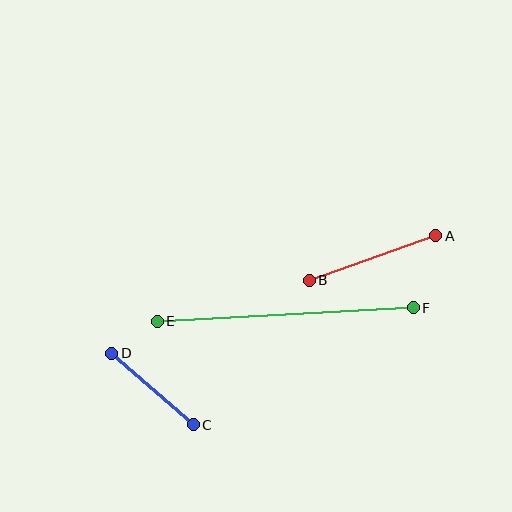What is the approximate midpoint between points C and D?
The midpoint is at approximately (152, 389) pixels.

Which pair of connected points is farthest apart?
Points E and F are farthest apart.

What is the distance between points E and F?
The distance is approximately 256 pixels.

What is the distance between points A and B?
The distance is approximately 134 pixels.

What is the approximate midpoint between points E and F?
The midpoint is at approximately (285, 315) pixels.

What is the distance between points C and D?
The distance is approximately 108 pixels.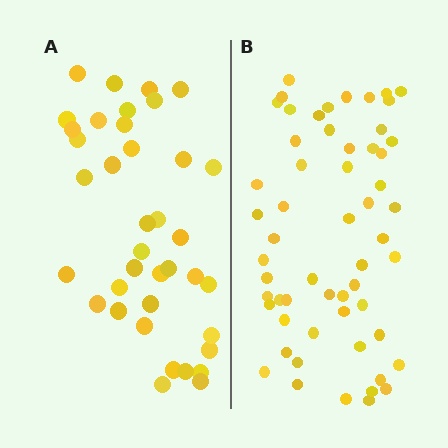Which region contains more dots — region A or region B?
Region B (the right region) has more dots.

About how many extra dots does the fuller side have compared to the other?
Region B has approximately 20 more dots than region A.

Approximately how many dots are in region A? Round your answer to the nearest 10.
About 40 dots. (The exact count is 38, which rounds to 40.)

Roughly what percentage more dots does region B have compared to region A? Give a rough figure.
About 50% more.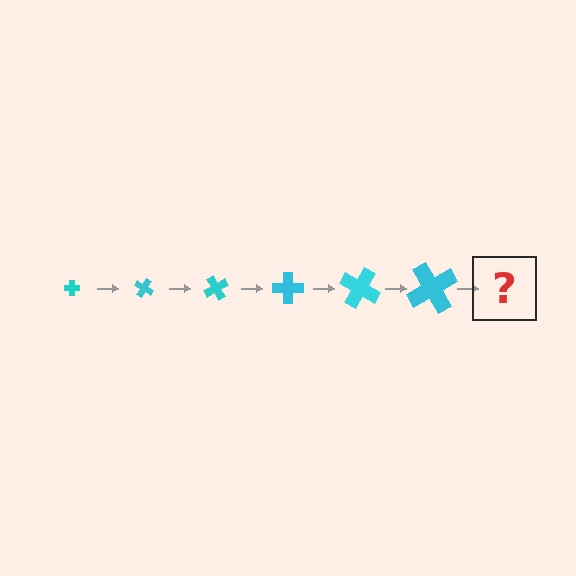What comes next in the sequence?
The next element should be a cross, larger than the previous one and rotated 180 degrees from the start.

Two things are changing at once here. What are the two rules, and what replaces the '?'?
The two rules are that the cross grows larger each step and it rotates 30 degrees each step. The '?' should be a cross, larger than the previous one and rotated 180 degrees from the start.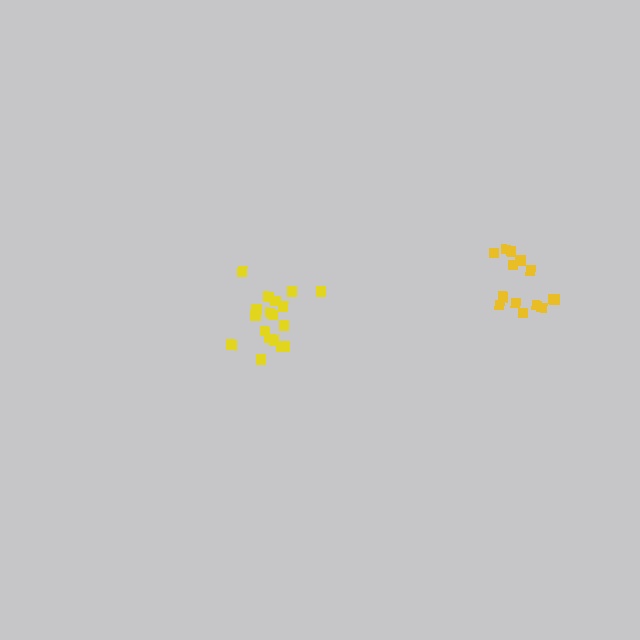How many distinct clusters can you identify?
There are 2 distinct clusters.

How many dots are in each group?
Group 1: 18 dots, Group 2: 14 dots (32 total).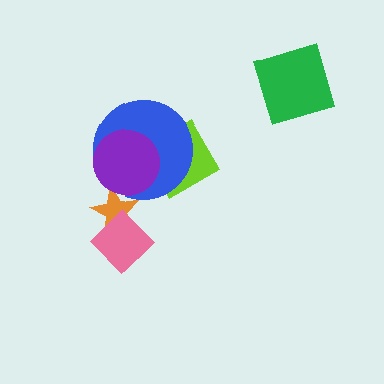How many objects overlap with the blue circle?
3 objects overlap with the blue circle.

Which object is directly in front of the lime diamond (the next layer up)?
The blue circle is directly in front of the lime diamond.